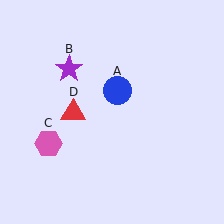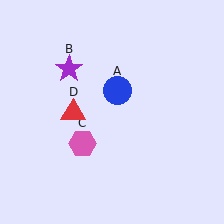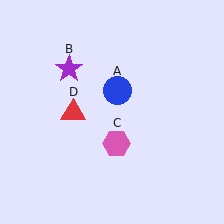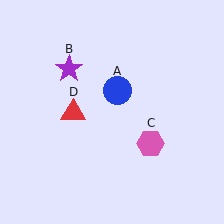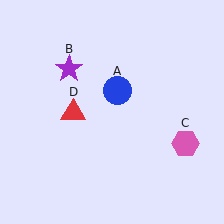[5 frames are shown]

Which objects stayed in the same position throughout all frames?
Blue circle (object A) and purple star (object B) and red triangle (object D) remained stationary.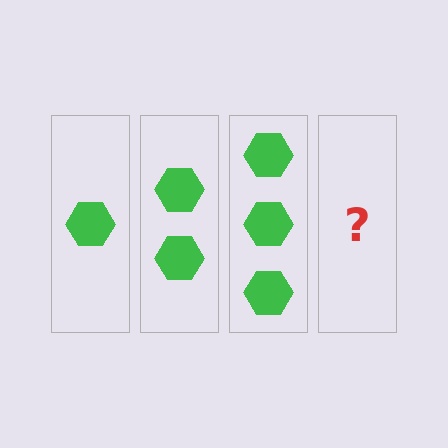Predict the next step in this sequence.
The next step is 4 hexagons.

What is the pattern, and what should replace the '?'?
The pattern is that each step adds one more hexagon. The '?' should be 4 hexagons.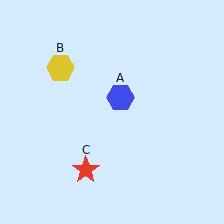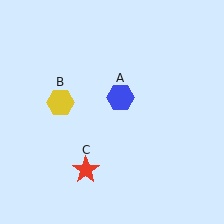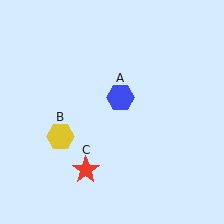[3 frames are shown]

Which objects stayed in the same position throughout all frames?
Blue hexagon (object A) and red star (object C) remained stationary.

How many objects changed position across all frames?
1 object changed position: yellow hexagon (object B).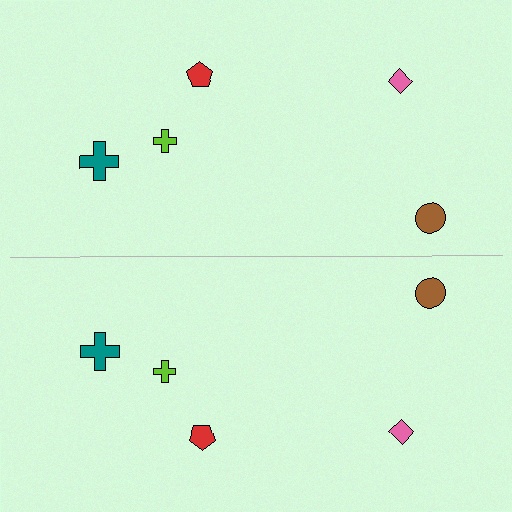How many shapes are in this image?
There are 10 shapes in this image.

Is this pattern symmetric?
Yes, this pattern has bilateral (reflection) symmetry.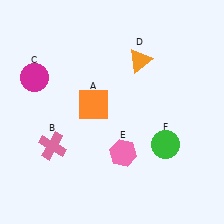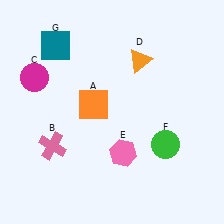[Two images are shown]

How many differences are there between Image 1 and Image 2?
There is 1 difference between the two images.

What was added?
A teal square (G) was added in Image 2.